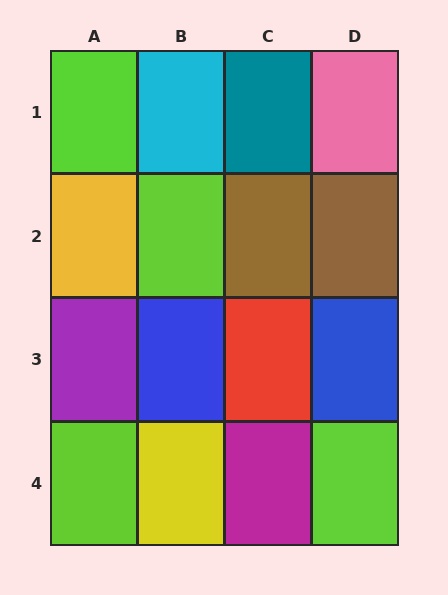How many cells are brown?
2 cells are brown.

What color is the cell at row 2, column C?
Brown.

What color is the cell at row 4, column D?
Lime.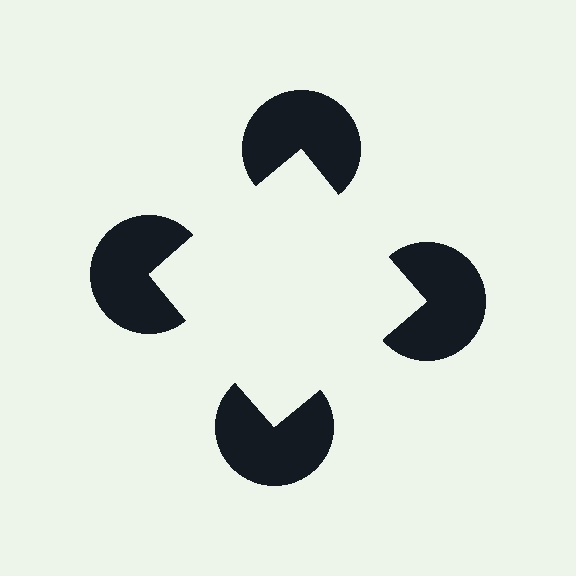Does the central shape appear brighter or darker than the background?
It typically appears slightly brighter than the background, even though no actual brightness change is drawn.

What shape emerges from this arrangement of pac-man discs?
An illusory square — its edges are inferred from the aligned wedge cuts in the pac-man discs, not physically drawn.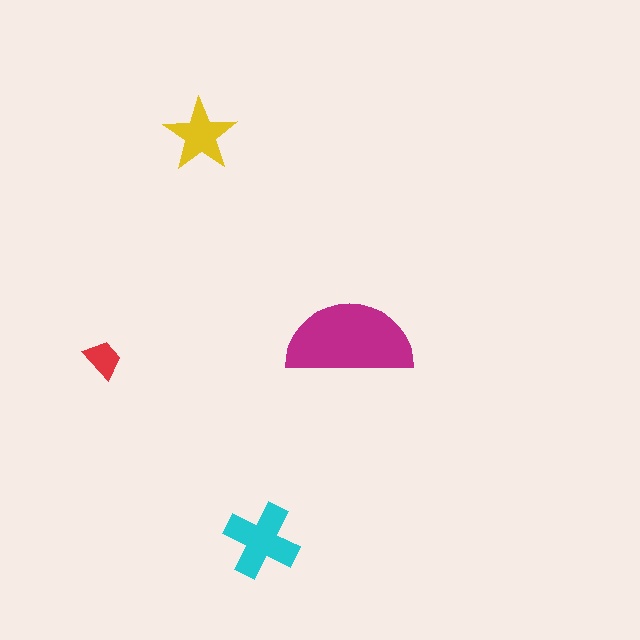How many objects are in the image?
There are 4 objects in the image.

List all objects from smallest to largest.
The red trapezoid, the yellow star, the cyan cross, the magenta semicircle.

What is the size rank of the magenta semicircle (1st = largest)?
1st.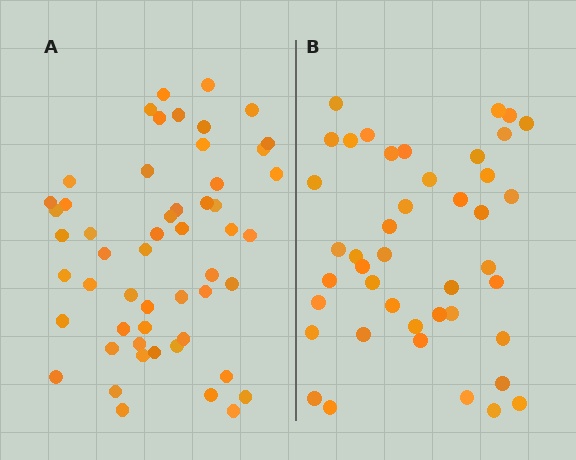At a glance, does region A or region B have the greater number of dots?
Region A (the left region) has more dots.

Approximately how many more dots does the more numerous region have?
Region A has roughly 10 or so more dots than region B.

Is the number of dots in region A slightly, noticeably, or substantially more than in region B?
Region A has only slightly more — the two regions are fairly close. The ratio is roughly 1.2 to 1.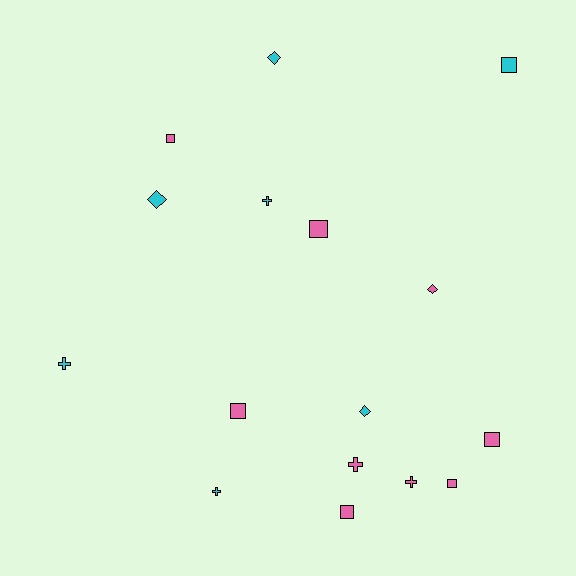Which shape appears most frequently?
Square, with 7 objects.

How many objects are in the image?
There are 16 objects.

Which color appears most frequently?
Pink, with 9 objects.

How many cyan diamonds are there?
There are 3 cyan diamonds.